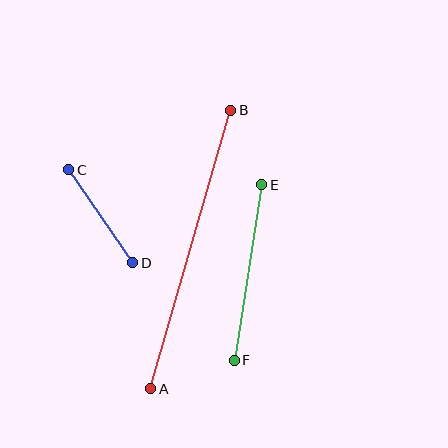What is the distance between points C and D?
The distance is approximately 113 pixels.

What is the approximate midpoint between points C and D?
The midpoint is at approximately (101, 216) pixels.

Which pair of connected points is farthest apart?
Points A and B are farthest apart.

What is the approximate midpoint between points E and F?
The midpoint is at approximately (248, 272) pixels.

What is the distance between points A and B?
The distance is approximately 290 pixels.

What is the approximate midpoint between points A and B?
The midpoint is at approximately (191, 250) pixels.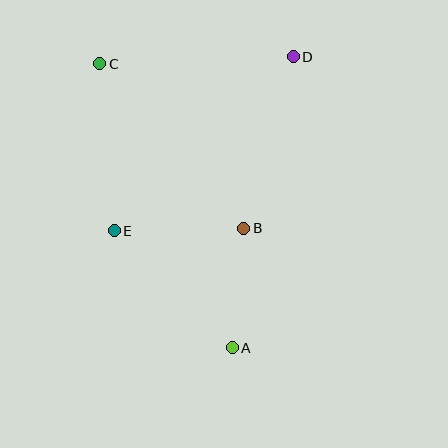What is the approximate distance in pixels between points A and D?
The distance between A and D is approximately 297 pixels.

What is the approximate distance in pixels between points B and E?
The distance between B and E is approximately 130 pixels.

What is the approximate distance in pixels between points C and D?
The distance between C and D is approximately 193 pixels.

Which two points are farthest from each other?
Points A and C are farthest from each other.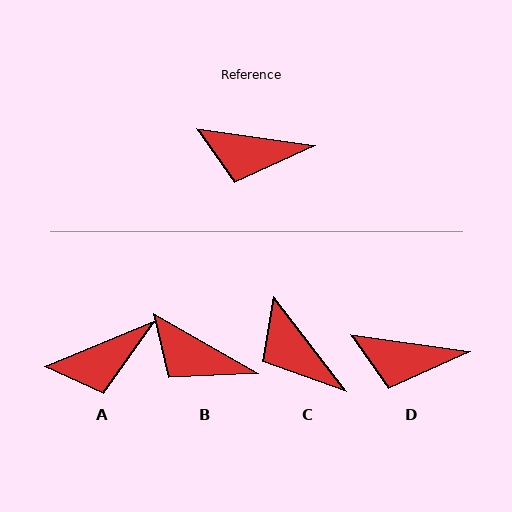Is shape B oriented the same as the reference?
No, it is off by about 22 degrees.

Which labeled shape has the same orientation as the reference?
D.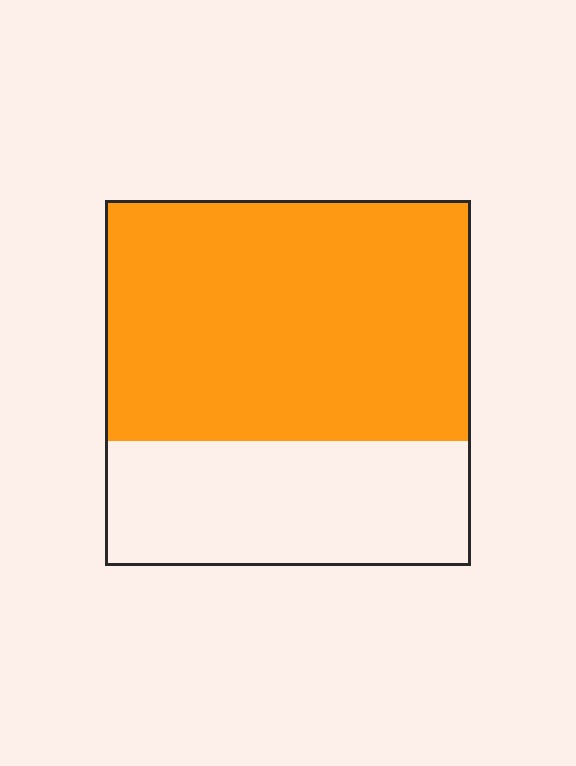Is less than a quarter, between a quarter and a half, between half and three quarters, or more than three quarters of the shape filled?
Between half and three quarters.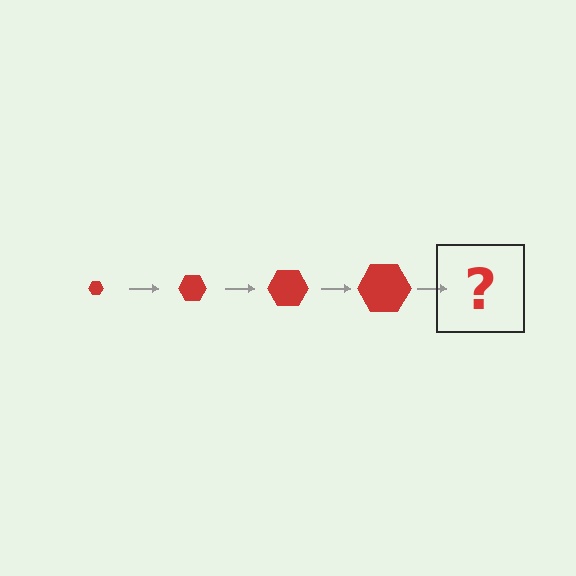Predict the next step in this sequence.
The next step is a red hexagon, larger than the previous one.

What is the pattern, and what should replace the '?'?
The pattern is that the hexagon gets progressively larger each step. The '?' should be a red hexagon, larger than the previous one.